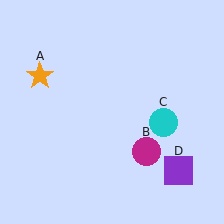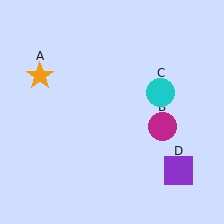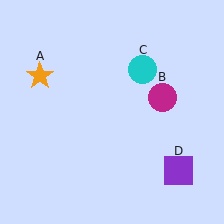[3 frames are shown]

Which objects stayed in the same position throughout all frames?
Orange star (object A) and purple square (object D) remained stationary.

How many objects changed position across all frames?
2 objects changed position: magenta circle (object B), cyan circle (object C).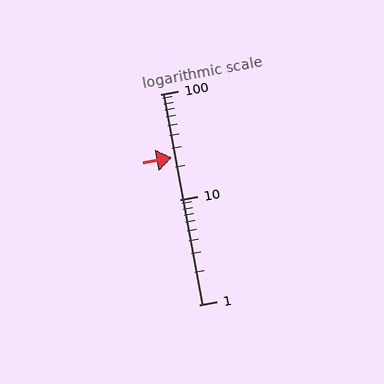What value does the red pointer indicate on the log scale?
The pointer indicates approximately 25.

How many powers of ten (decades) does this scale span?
The scale spans 2 decades, from 1 to 100.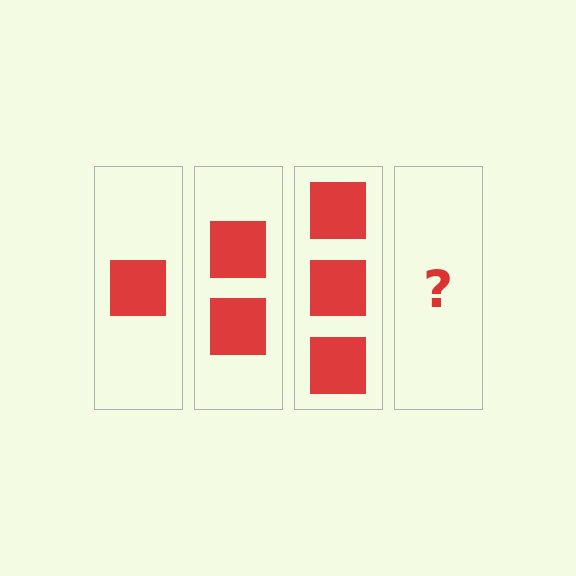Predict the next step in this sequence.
The next step is 4 squares.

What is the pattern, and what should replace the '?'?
The pattern is that each step adds one more square. The '?' should be 4 squares.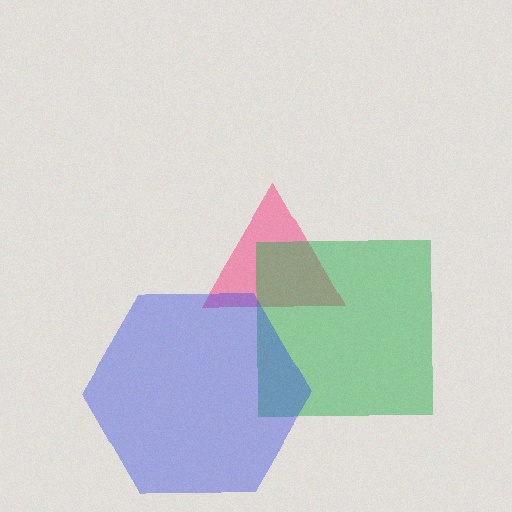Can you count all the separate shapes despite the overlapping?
Yes, there are 3 separate shapes.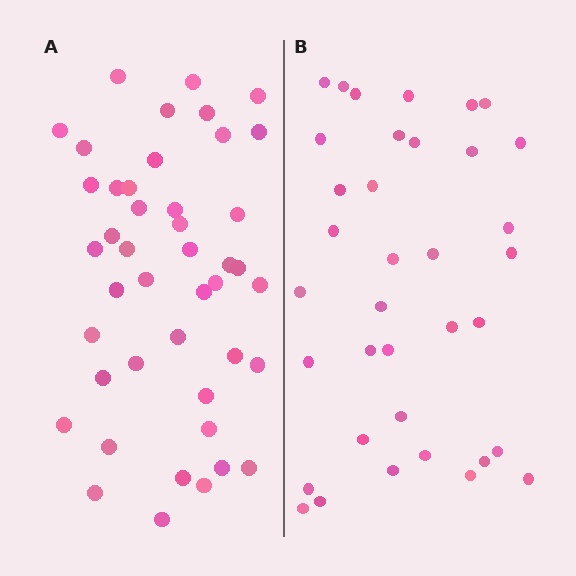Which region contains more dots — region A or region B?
Region A (the left region) has more dots.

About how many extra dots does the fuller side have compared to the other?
Region A has roughly 8 or so more dots than region B.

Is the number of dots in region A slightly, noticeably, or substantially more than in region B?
Region A has only slightly more — the two regions are fairly close. The ratio is roughly 1.2 to 1.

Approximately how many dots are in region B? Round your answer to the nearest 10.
About 40 dots. (The exact count is 36, which rounds to 40.)